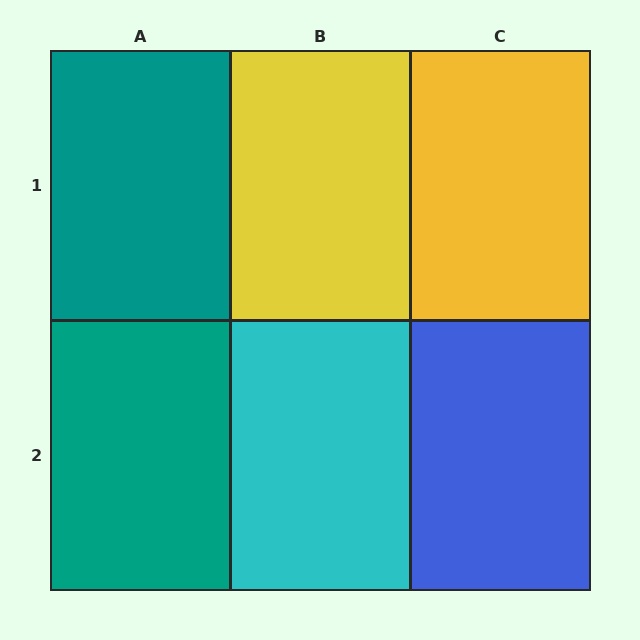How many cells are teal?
2 cells are teal.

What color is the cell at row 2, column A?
Teal.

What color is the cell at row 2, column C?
Blue.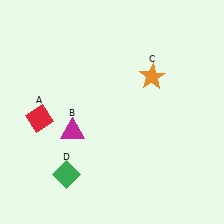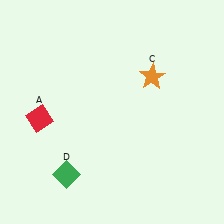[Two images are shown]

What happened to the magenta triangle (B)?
The magenta triangle (B) was removed in Image 2. It was in the bottom-left area of Image 1.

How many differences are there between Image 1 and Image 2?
There is 1 difference between the two images.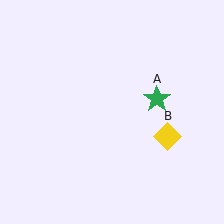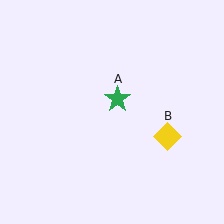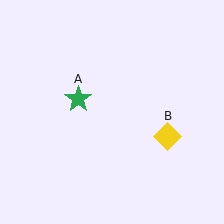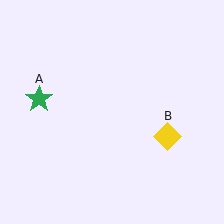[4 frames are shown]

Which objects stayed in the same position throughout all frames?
Yellow diamond (object B) remained stationary.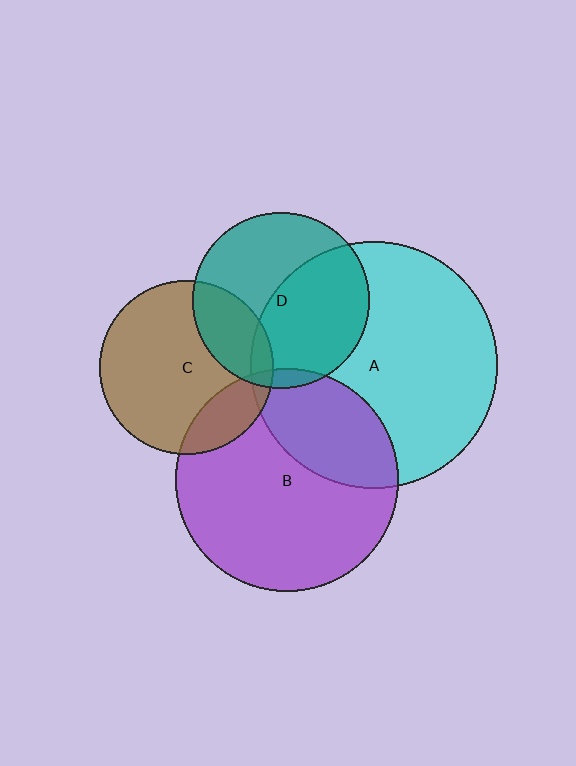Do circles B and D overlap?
Yes.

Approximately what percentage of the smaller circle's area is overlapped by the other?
Approximately 5%.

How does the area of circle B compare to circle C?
Approximately 1.6 times.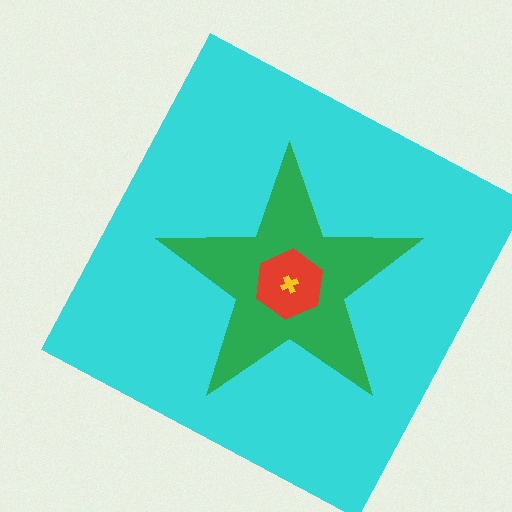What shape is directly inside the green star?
The red hexagon.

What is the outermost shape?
The cyan square.